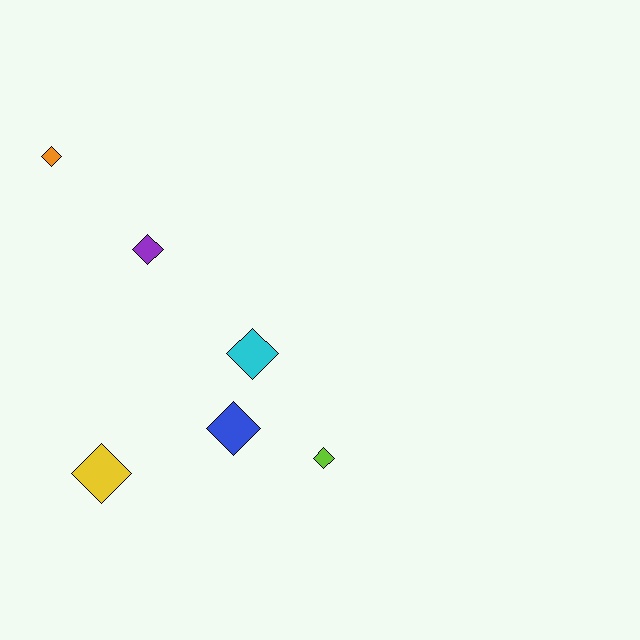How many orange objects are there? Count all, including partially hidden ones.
There is 1 orange object.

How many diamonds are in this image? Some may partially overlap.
There are 6 diamonds.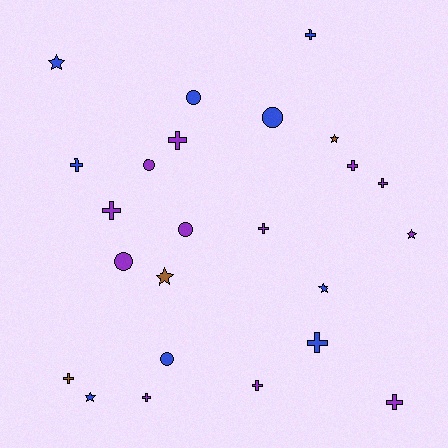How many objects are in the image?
There are 24 objects.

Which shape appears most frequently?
Cross, with 12 objects.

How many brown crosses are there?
There is 1 brown cross.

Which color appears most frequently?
Purple, with 12 objects.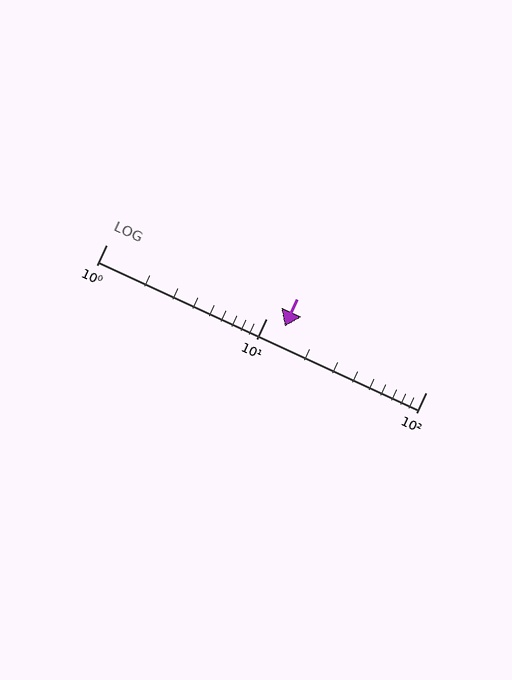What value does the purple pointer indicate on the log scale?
The pointer indicates approximately 13.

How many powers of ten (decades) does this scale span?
The scale spans 2 decades, from 1 to 100.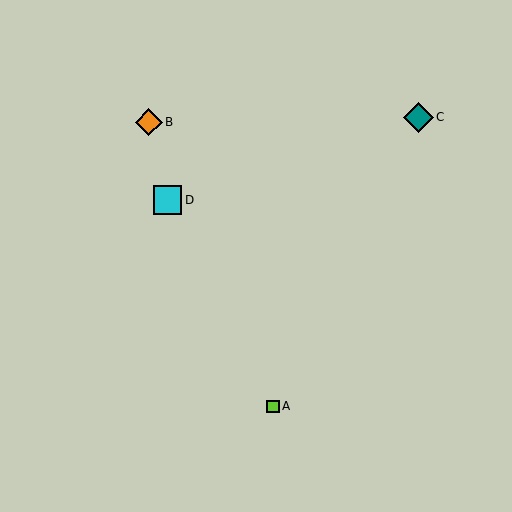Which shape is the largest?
The teal diamond (labeled C) is the largest.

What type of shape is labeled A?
Shape A is a lime square.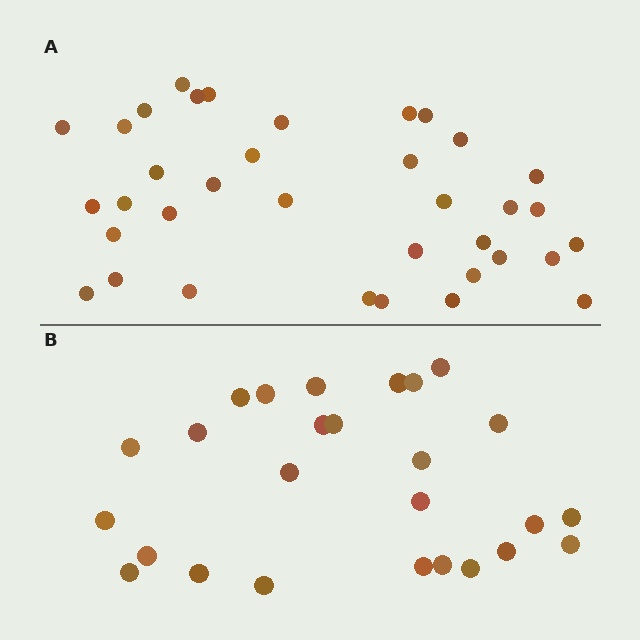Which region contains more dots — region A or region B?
Region A (the top region) has more dots.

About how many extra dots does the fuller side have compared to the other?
Region A has roughly 10 or so more dots than region B.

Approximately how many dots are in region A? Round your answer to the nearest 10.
About 40 dots. (The exact count is 36, which rounds to 40.)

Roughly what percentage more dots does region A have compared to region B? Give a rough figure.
About 40% more.